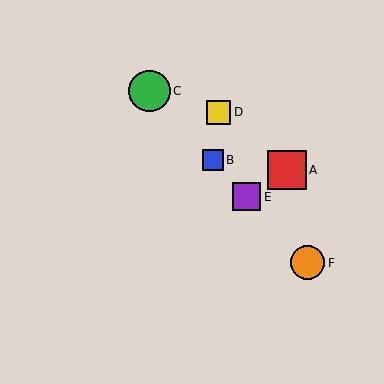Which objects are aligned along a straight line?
Objects B, C, E, F are aligned along a straight line.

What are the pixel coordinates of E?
Object E is at (247, 197).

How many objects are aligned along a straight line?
4 objects (B, C, E, F) are aligned along a straight line.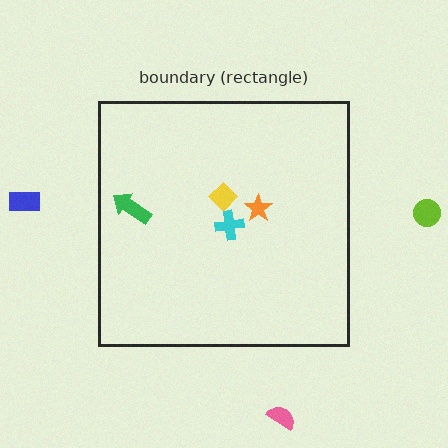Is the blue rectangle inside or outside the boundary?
Outside.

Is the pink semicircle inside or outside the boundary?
Outside.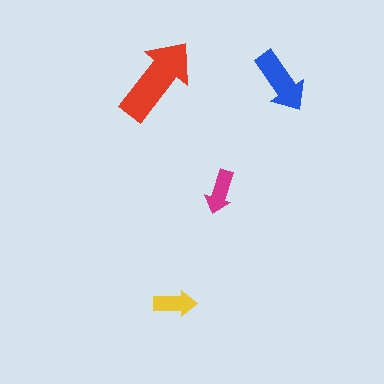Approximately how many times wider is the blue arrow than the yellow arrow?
About 1.5 times wider.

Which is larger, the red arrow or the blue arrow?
The red one.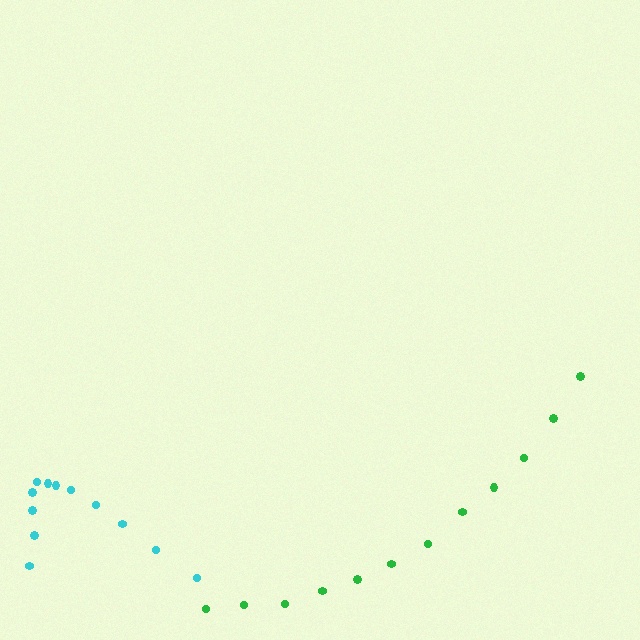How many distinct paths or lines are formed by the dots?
There are 2 distinct paths.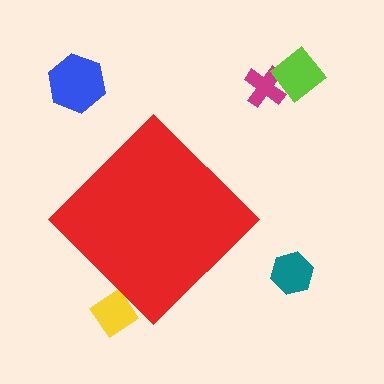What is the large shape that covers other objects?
A red diamond.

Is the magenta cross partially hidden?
No, the magenta cross is fully visible.